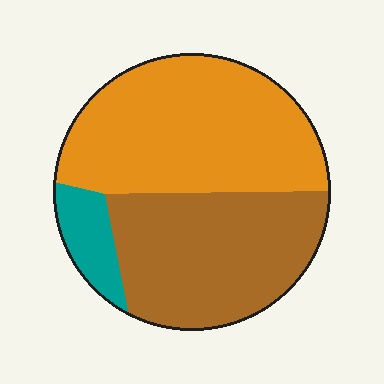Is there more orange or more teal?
Orange.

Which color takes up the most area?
Orange, at roughly 50%.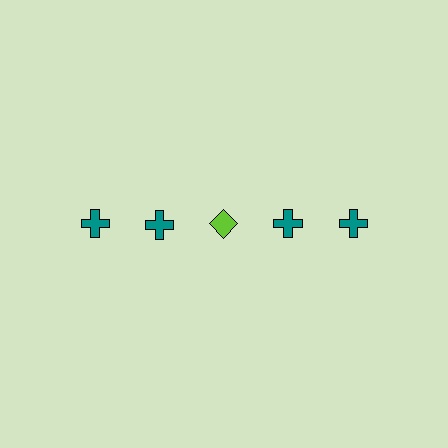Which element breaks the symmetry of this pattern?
The lime diamond in the top row, center column breaks the symmetry. All other shapes are teal crosses.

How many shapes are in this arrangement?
There are 5 shapes arranged in a grid pattern.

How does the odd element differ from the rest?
It differs in both color (lime instead of teal) and shape (diamond instead of cross).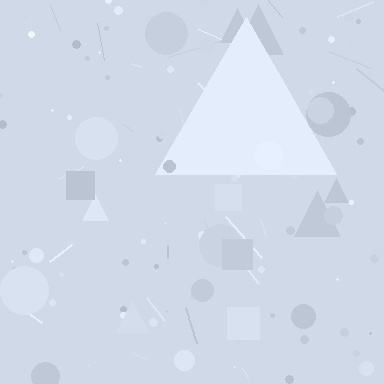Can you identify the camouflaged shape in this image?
The camouflaged shape is a triangle.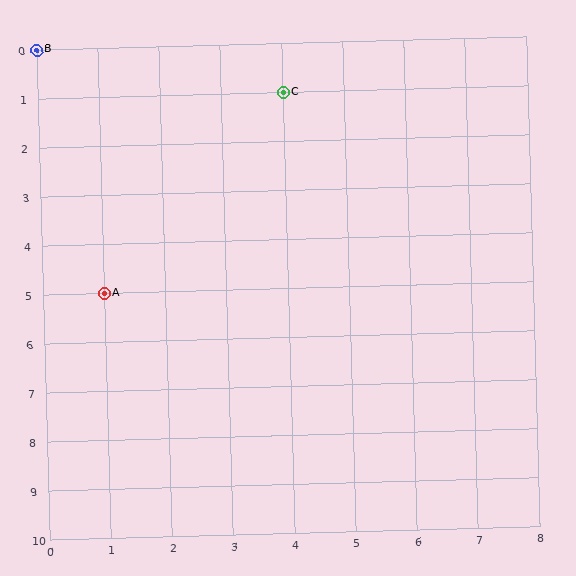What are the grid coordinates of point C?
Point C is at grid coordinates (4, 1).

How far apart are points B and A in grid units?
Points B and A are 1 column and 5 rows apart (about 5.1 grid units diagonally).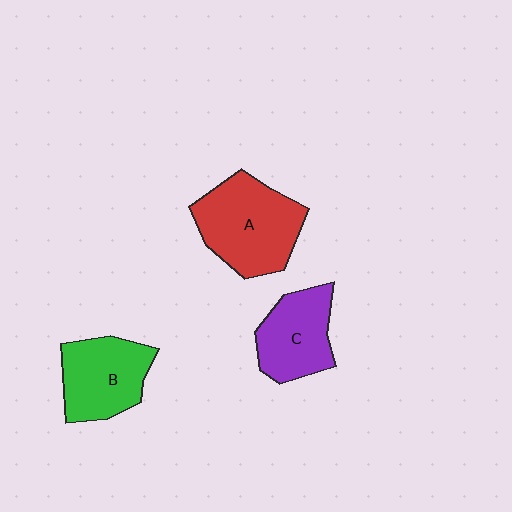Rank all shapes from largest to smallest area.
From largest to smallest: A (red), B (green), C (purple).